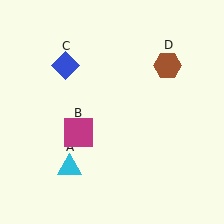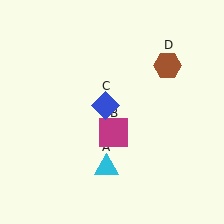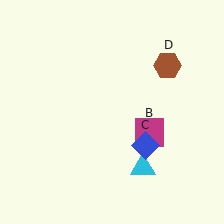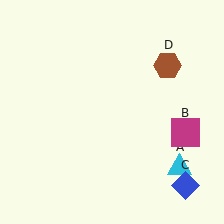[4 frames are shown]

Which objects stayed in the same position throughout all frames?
Brown hexagon (object D) remained stationary.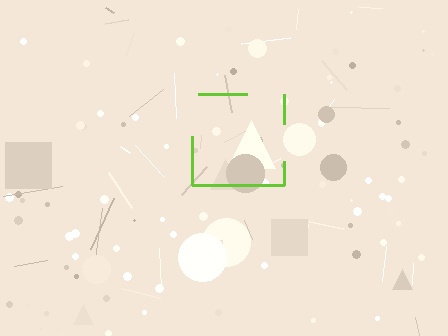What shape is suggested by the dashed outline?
The dashed outline suggests a square.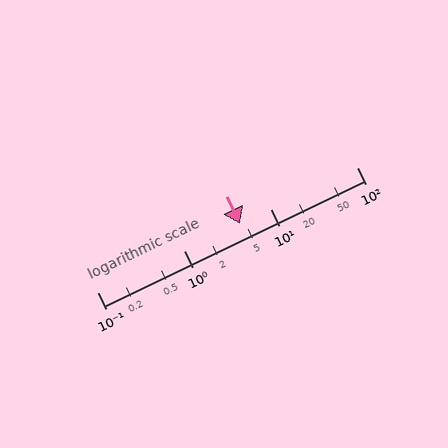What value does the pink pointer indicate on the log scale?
The pointer indicates approximately 4.5.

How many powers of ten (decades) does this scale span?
The scale spans 3 decades, from 0.1 to 100.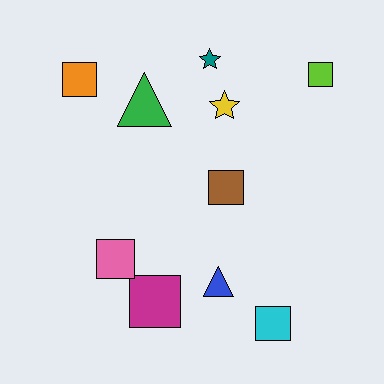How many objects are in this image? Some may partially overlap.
There are 10 objects.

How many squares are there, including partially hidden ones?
There are 6 squares.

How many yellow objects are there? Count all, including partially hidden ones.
There is 1 yellow object.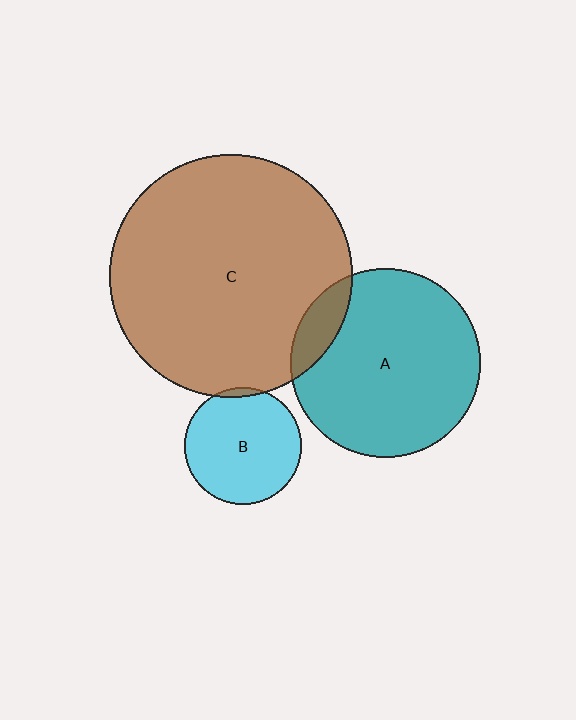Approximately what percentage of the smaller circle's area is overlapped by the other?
Approximately 5%.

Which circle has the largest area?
Circle C (brown).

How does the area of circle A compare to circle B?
Approximately 2.6 times.